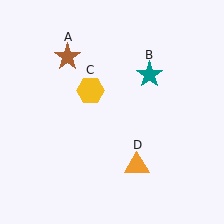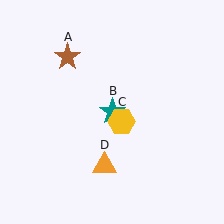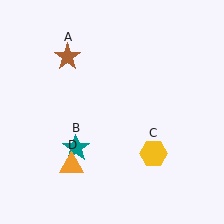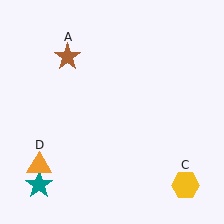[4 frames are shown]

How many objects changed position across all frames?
3 objects changed position: teal star (object B), yellow hexagon (object C), orange triangle (object D).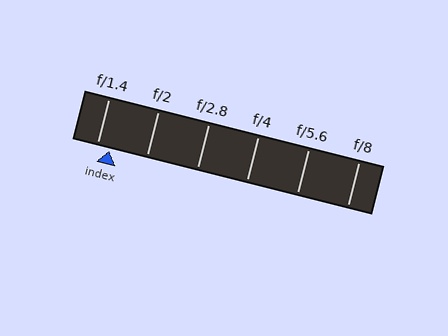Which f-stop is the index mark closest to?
The index mark is closest to f/1.4.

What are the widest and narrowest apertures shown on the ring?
The widest aperture shown is f/1.4 and the narrowest is f/8.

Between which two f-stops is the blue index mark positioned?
The index mark is between f/1.4 and f/2.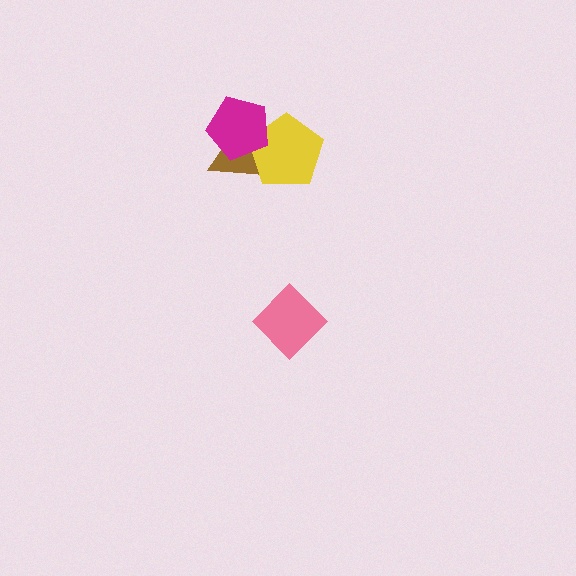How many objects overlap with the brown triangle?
2 objects overlap with the brown triangle.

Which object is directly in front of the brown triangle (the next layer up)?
The yellow pentagon is directly in front of the brown triangle.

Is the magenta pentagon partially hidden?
No, no other shape covers it.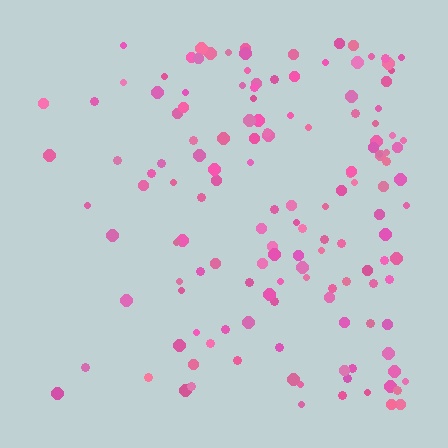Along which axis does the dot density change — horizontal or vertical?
Horizontal.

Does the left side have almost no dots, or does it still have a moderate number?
Still a moderate number, just noticeably fewer than the right.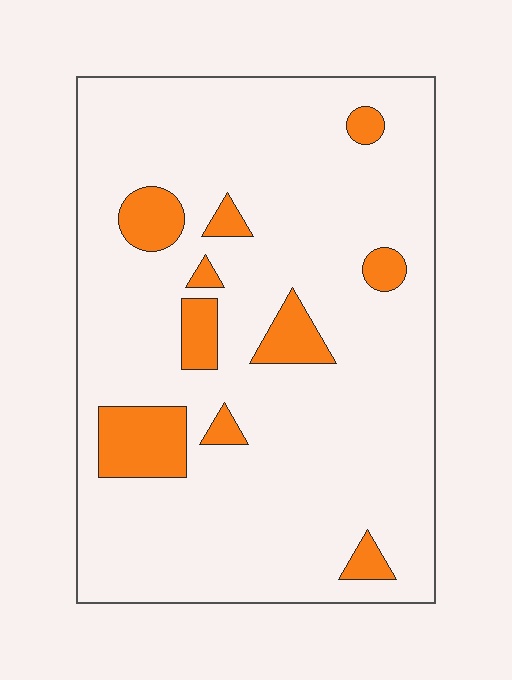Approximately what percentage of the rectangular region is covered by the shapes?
Approximately 10%.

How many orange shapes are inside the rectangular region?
10.